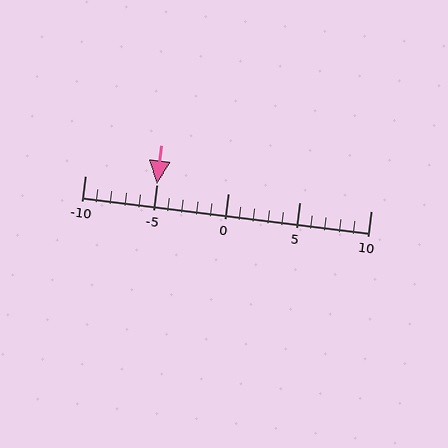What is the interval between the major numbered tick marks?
The major tick marks are spaced 5 units apart.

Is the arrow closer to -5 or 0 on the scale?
The arrow is closer to -5.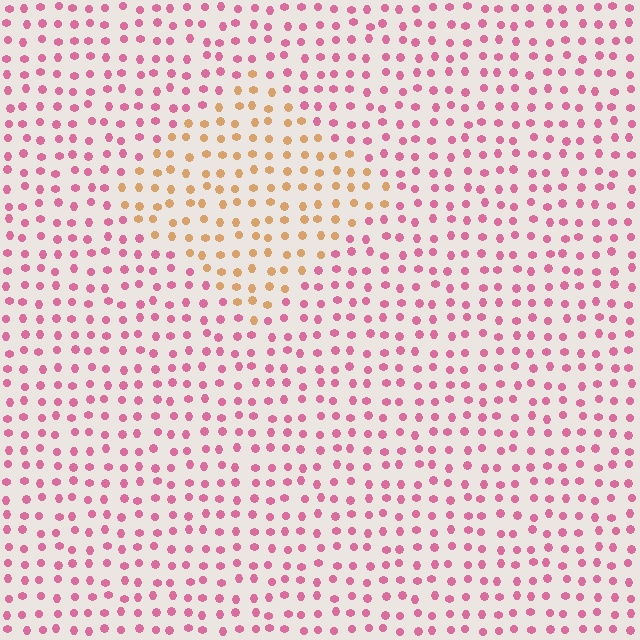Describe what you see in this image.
The image is filled with small pink elements in a uniform arrangement. A diamond-shaped region is visible where the elements are tinted to a slightly different hue, forming a subtle color boundary.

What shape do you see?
I see a diamond.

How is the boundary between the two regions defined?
The boundary is defined purely by a slight shift in hue (about 57 degrees). Spacing, size, and orientation are identical on both sides.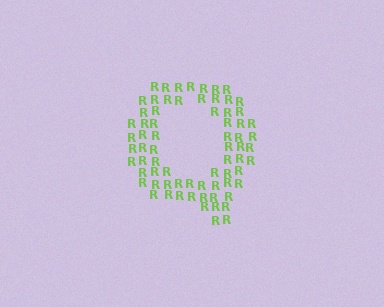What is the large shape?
The large shape is the letter Q.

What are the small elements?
The small elements are letter R's.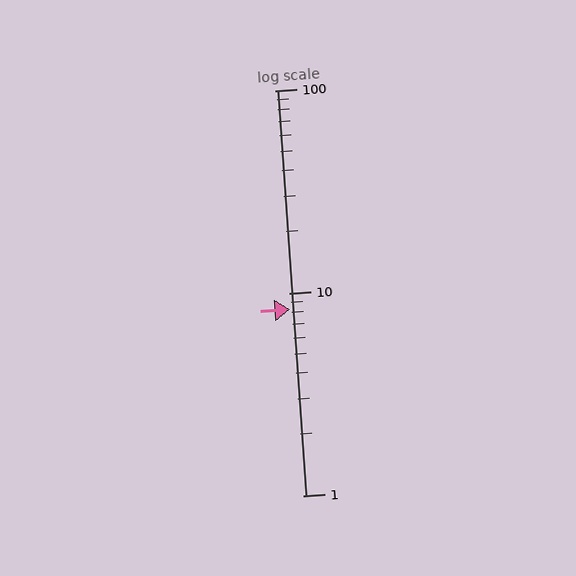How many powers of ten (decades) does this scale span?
The scale spans 2 decades, from 1 to 100.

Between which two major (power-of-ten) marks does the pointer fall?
The pointer is between 1 and 10.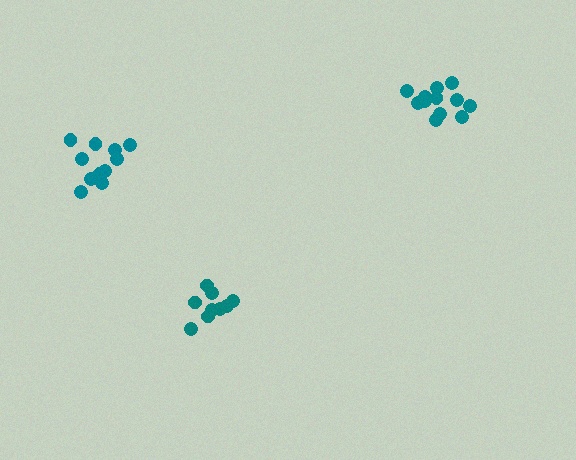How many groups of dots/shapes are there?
There are 3 groups.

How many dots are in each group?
Group 1: 9 dots, Group 2: 12 dots, Group 3: 11 dots (32 total).